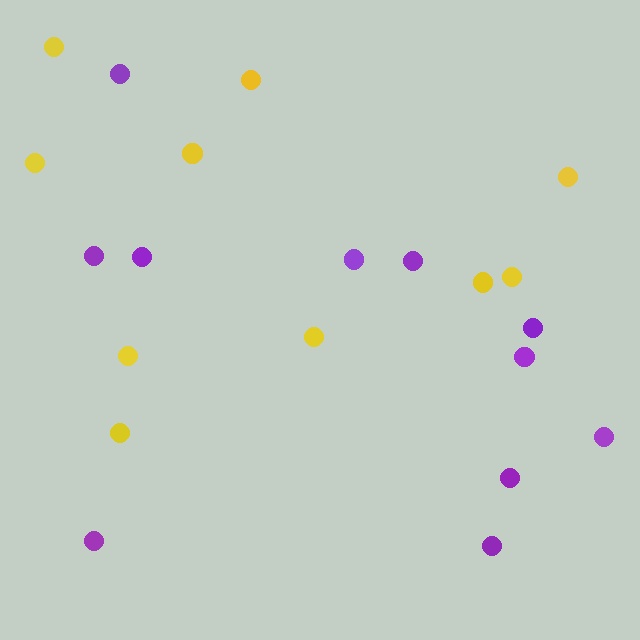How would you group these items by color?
There are 2 groups: one group of yellow circles (10) and one group of purple circles (11).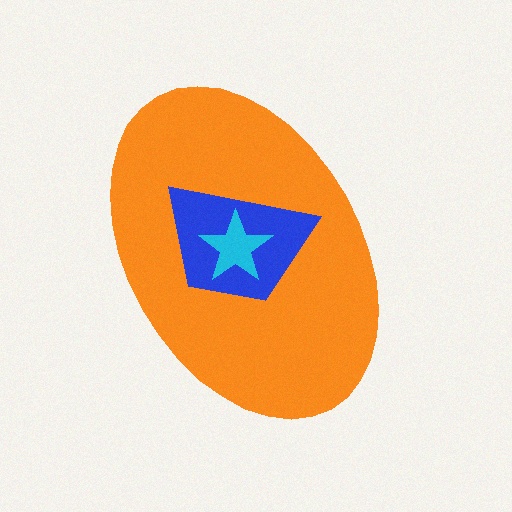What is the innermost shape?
The cyan star.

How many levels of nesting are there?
3.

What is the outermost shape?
The orange ellipse.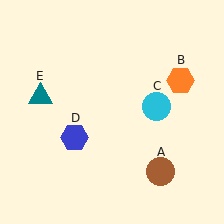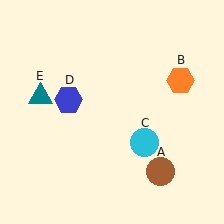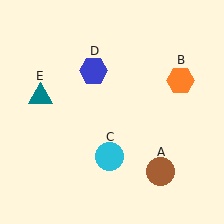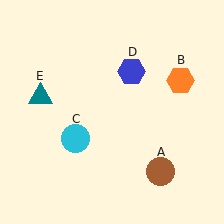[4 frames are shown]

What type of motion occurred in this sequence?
The cyan circle (object C), blue hexagon (object D) rotated clockwise around the center of the scene.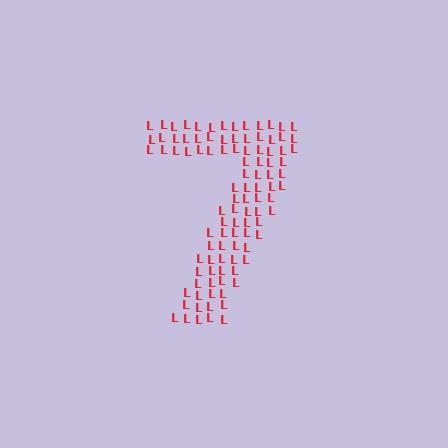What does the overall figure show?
The overall figure shows the digit 7.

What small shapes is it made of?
It is made of small letter L's.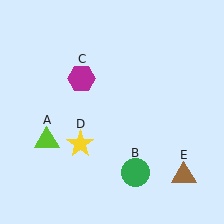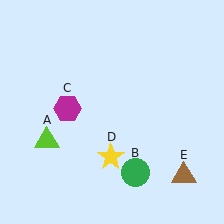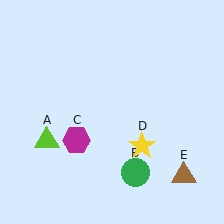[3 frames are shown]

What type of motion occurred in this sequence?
The magenta hexagon (object C), yellow star (object D) rotated counterclockwise around the center of the scene.